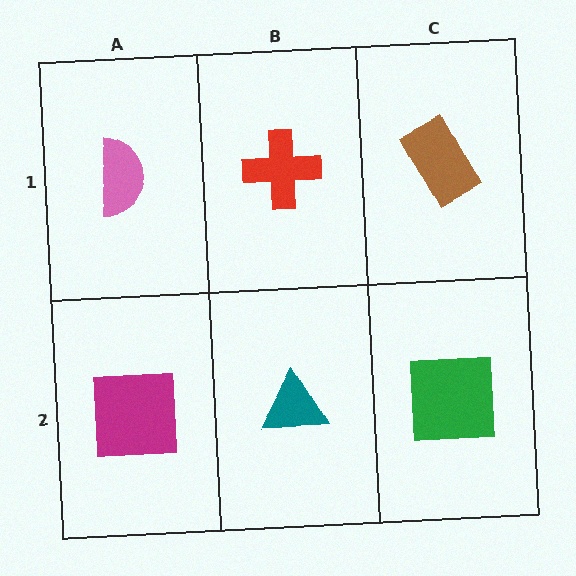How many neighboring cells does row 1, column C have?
2.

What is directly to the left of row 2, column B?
A magenta square.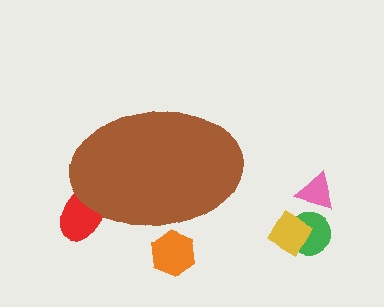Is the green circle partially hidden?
No, the green circle is fully visible.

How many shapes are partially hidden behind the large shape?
2 shapes are partially hidden.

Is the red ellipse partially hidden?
Yes, the red ellipse is partially hidden behind the brown ellipse.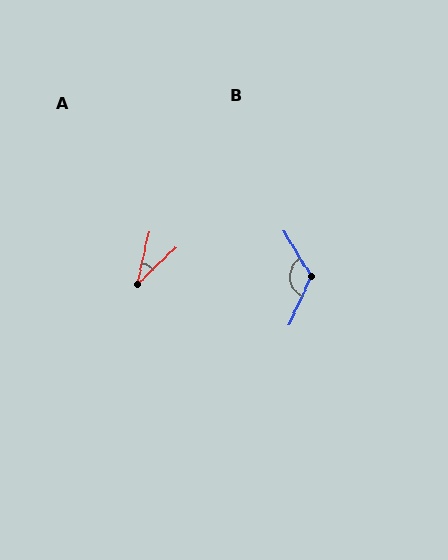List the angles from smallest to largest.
A (34°), B (124°).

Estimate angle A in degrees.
Approximately 34 degrees.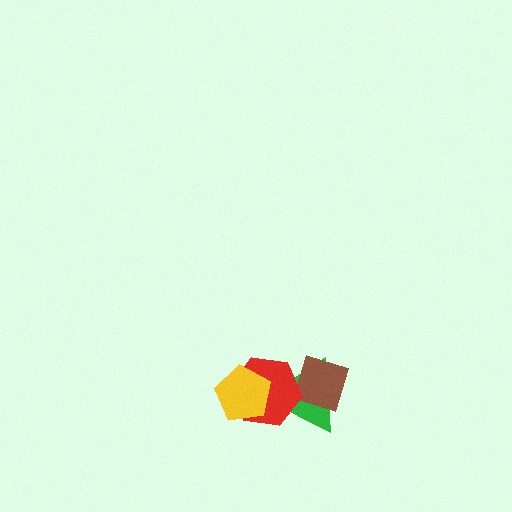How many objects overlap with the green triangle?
3 objects overlap with the green triangle.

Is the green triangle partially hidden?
Yes, it is partially covered by another shape.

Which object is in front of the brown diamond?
The red hexagon is in front of the brown diamond.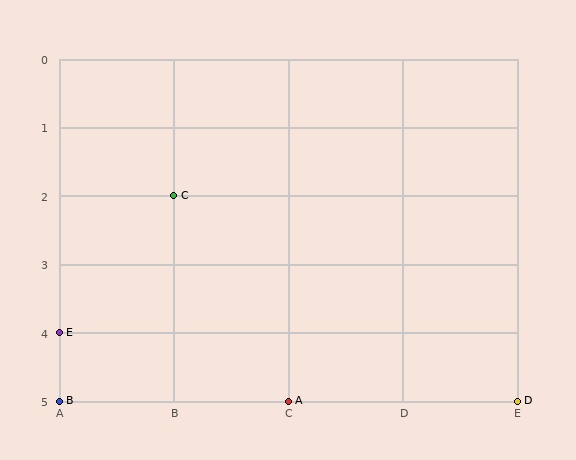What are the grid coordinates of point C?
Point C is at grid coordinates (B, 2).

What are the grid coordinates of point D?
Point D is at grid coordinates (E, 5).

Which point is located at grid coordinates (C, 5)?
Point A is at (C, 5).